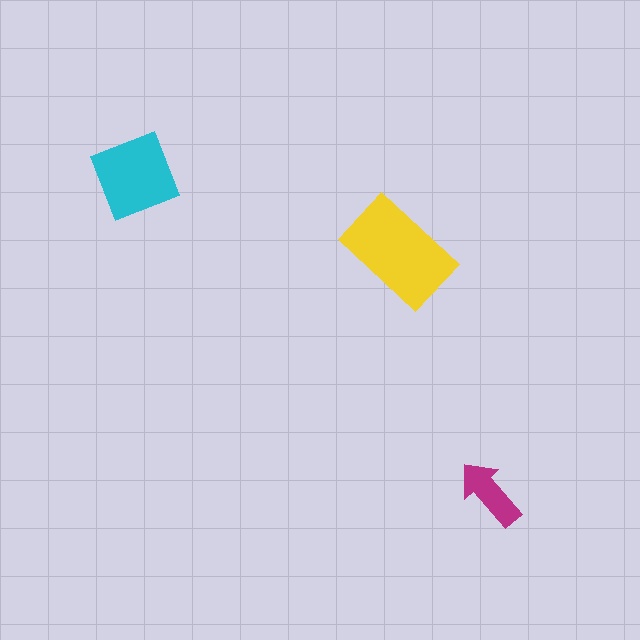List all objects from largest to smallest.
The yellow rectangle, the cyan diamond, the magenta arrow.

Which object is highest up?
The cyan diamond is topmost.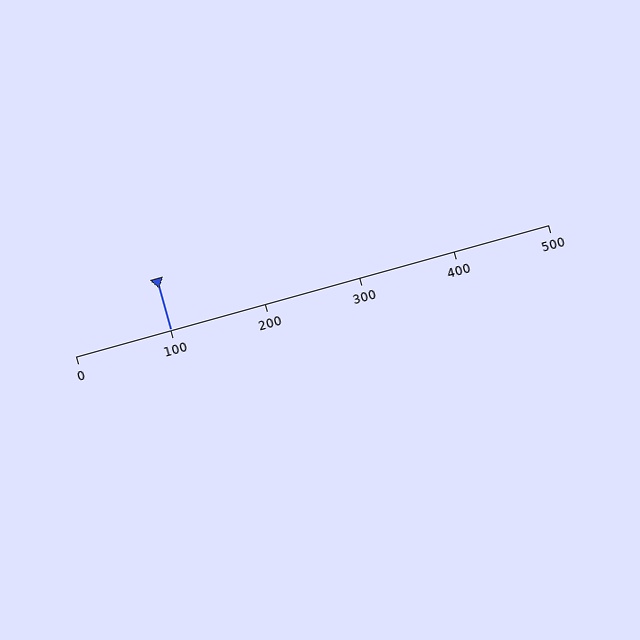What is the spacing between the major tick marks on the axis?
The major ticks are spaced 100 apart.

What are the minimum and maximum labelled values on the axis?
The axis runs from 0 to 500.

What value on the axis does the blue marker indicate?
The marker indicates approximately 100.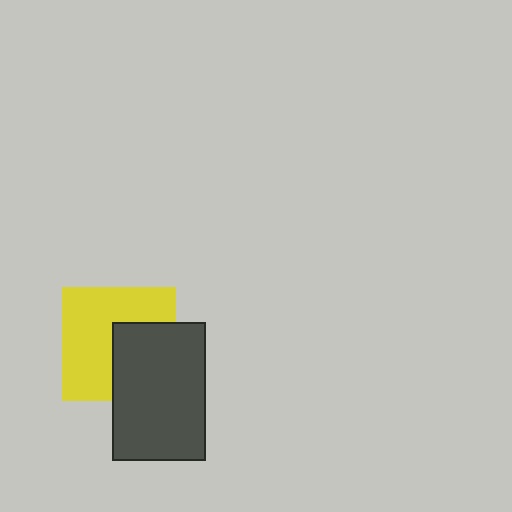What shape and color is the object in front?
The object in front is a dark gray rectangle.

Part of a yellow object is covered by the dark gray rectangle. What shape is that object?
It is a square.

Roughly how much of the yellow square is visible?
About half of it is visible (roughly 61%).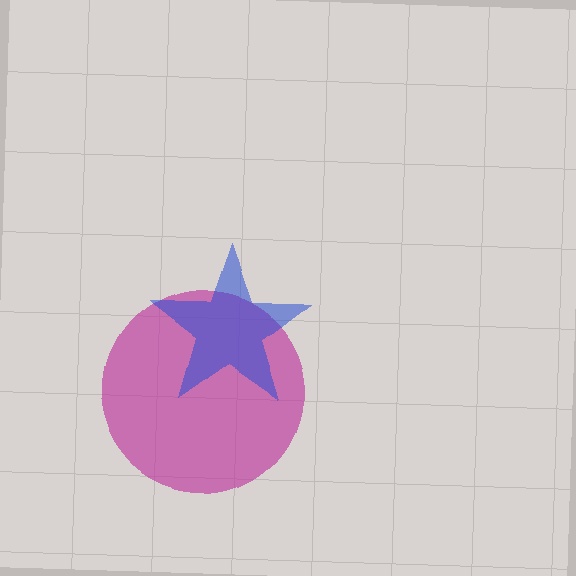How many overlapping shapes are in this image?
There are 2 overlapping shapes in the image.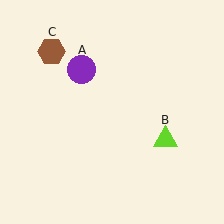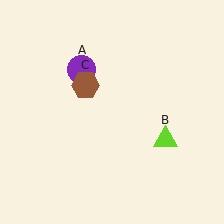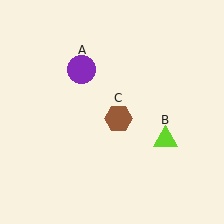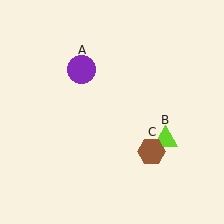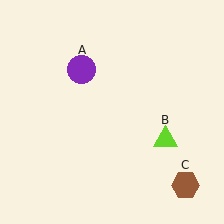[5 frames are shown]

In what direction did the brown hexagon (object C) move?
The brown hexagon (object C) moved down and to the right.